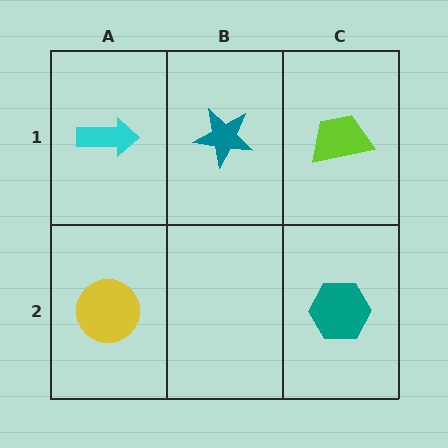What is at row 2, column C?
A teal hexagon.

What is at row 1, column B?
A teal star.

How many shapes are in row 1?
3 shapes.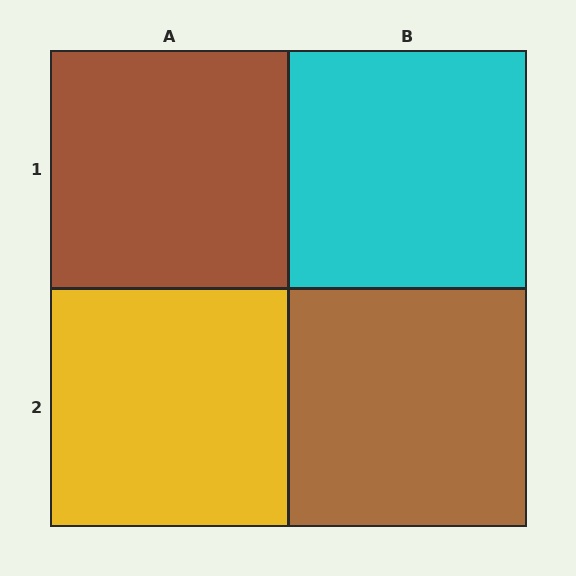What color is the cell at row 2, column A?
Yellow.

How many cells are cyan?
1 cell is cyan.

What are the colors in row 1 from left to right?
Brown, cyan.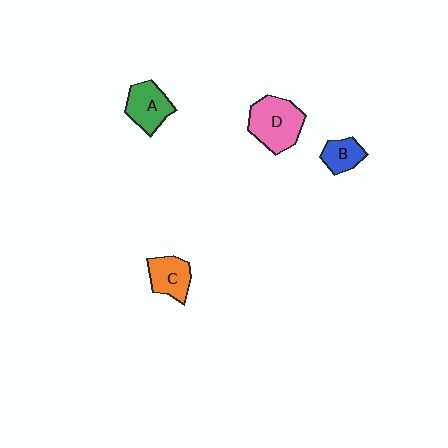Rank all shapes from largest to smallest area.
From largest to smallest: D (pink), A (green), C (orange), B (blue).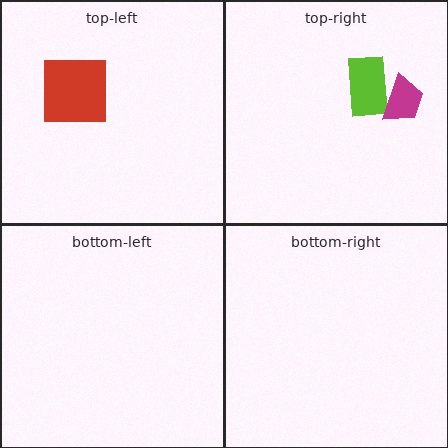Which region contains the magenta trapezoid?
The top-right region.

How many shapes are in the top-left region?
1.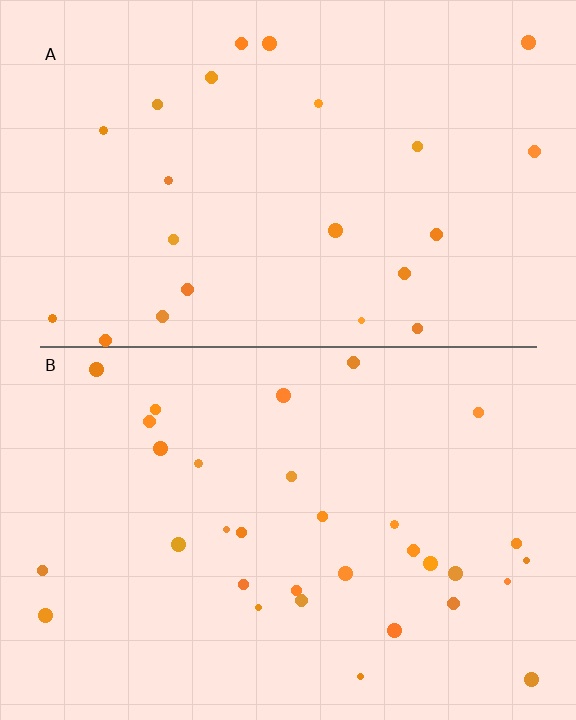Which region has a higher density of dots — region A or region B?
B (the bottom).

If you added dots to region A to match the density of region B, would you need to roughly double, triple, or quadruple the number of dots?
Approximately double.